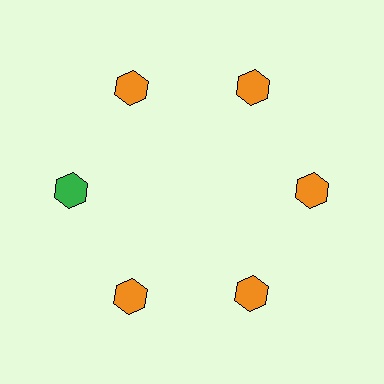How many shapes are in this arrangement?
There are 6 shapes arranged in a ring pattern.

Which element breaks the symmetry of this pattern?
The green hexagon at roughly the 9 o'clock position breaks the symmetry. All other shapes are orange hexagons.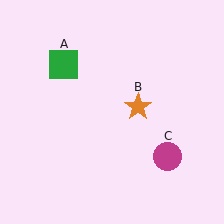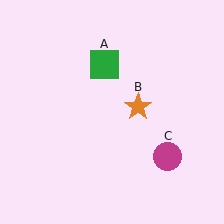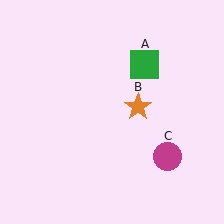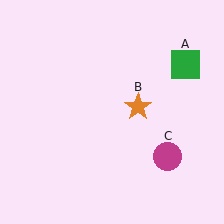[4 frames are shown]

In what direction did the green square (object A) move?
The green square (object A) moved right.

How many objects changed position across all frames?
1 object changed position: green square (object A).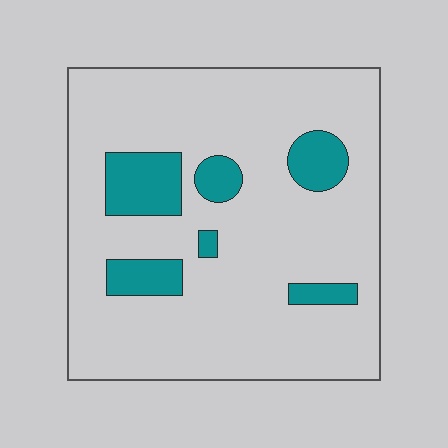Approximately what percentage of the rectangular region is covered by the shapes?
Approximately 15%.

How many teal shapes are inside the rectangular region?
6.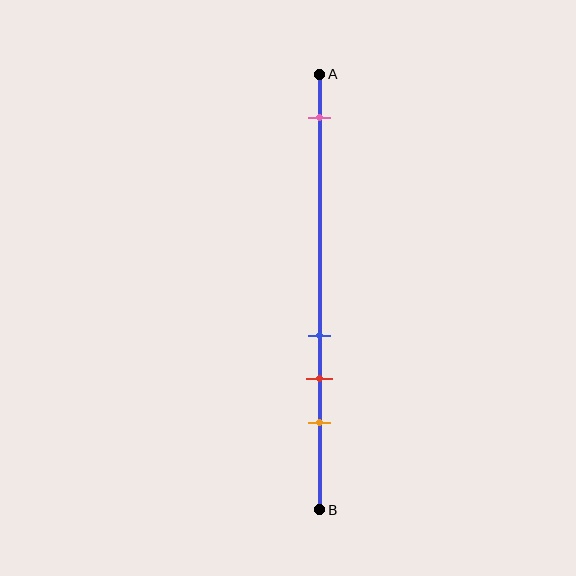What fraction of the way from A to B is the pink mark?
The pink mark is approximately 10% (0.1) of the way from A to B.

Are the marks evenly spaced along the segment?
No, the marks are not evenly spaced.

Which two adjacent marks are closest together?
The blue and red marks are the closest adjacent pair.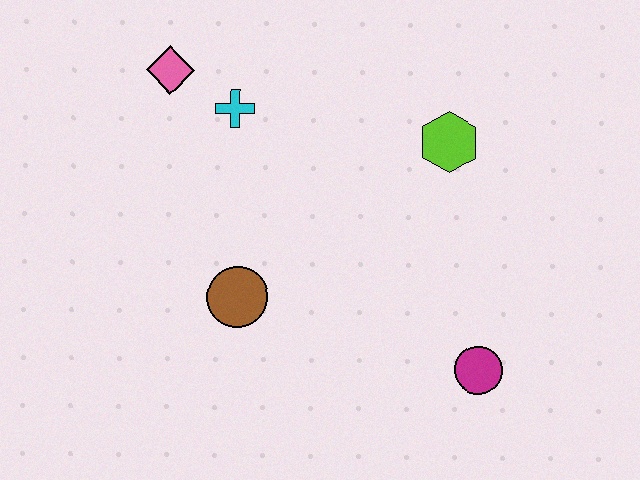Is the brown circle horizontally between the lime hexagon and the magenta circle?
No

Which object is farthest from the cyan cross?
The magenta circle is farthest from the cyan cross.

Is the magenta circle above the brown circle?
No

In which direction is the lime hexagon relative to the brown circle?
The lime hexagon is to the right of the brown circle.